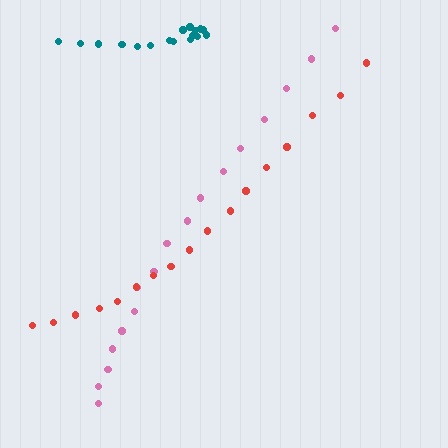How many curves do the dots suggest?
There are 3 distinct paths.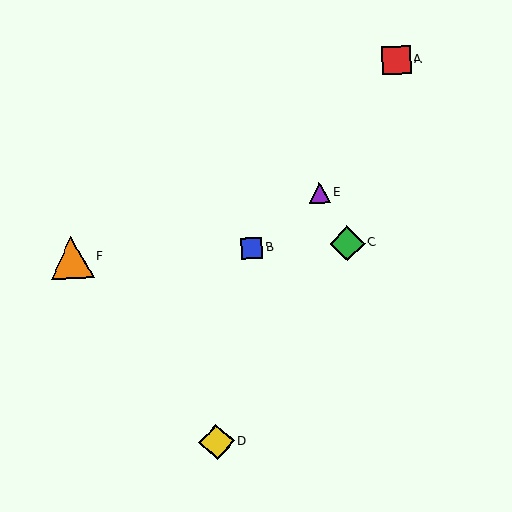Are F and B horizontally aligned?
Yes, both are at y≈257.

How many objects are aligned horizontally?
3 objects (B, C, F) are aligned horizontally.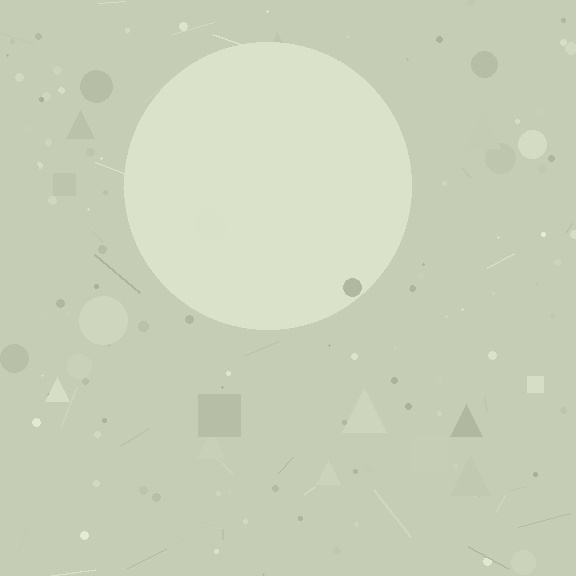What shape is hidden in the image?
A circle is hidden in the image.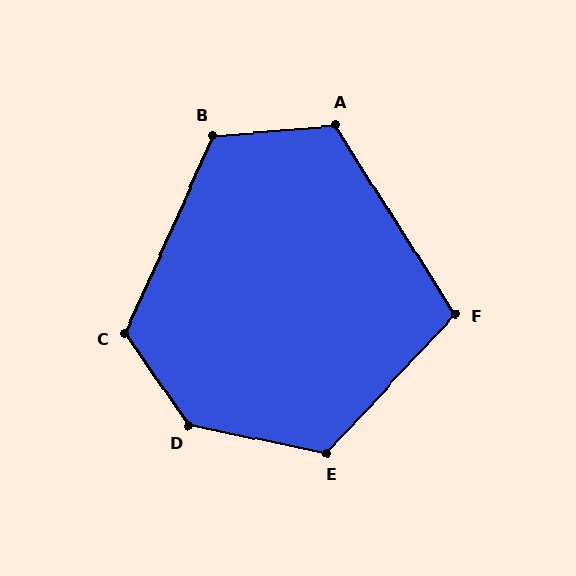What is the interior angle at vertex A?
Approximately 117 degrees (obtuse).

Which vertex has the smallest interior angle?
F, at approximately 105 degrees.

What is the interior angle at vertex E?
Approximately 122 degrees (obtuse).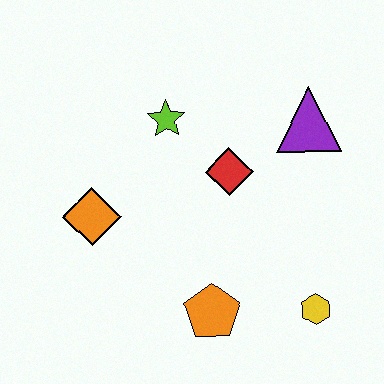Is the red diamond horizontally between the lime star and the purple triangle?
Yes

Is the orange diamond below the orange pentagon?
No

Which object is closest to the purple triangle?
The red diamond is closest to the purple triangle.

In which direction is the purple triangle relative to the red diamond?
The purple triangle is to the right of the red diamond.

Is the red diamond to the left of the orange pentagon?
No